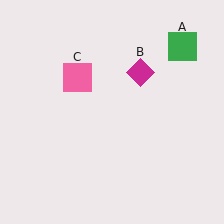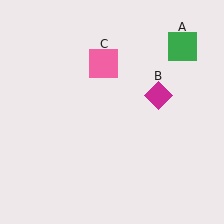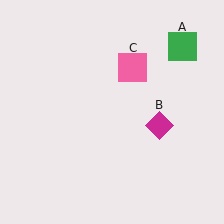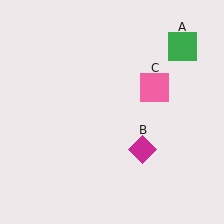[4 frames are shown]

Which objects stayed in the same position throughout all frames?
Green square (object A) remained stationary.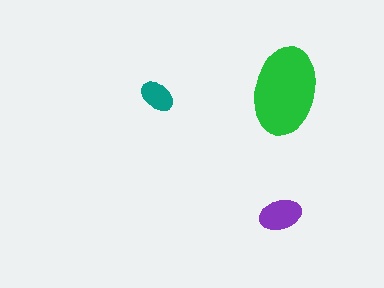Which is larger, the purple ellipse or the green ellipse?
The green one.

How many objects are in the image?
There are 3 objects in the image.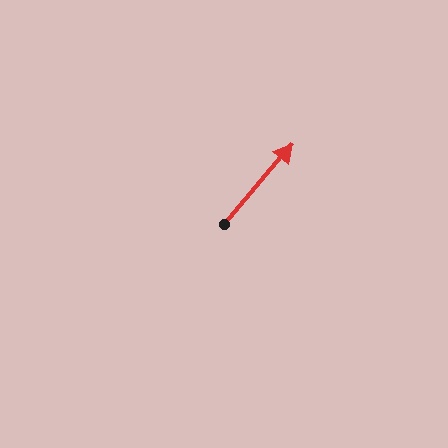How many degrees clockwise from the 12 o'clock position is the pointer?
Approximately 40 degrees.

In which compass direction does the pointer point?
Northeast.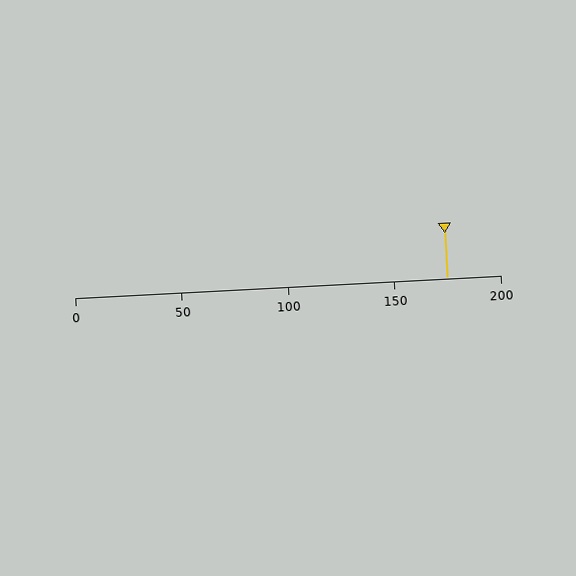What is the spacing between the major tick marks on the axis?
The major ticks are spaced 50 apart.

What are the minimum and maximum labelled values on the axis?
The axis runs from 0 to 200.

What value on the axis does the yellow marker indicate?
The marker indicates approximately 175.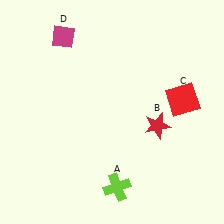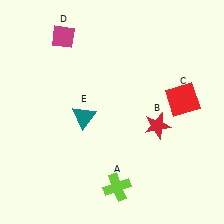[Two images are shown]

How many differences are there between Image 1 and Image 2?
There is 1 difference between the two images.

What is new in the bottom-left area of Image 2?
A teal triangle (E) was added in the bottom-left area of Image 2.